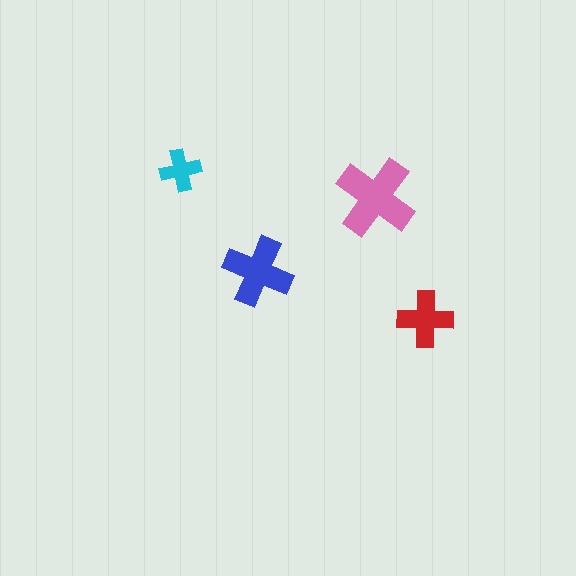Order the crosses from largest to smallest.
the pink one, the blue one, the red one, the cyan one.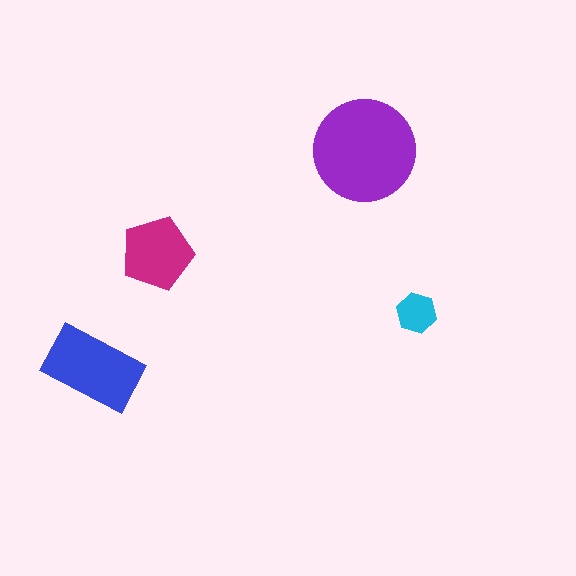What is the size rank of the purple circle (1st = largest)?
1st.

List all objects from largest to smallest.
The purple circle, the blue rectangle, the magenta pentagon, the cyan hexagon.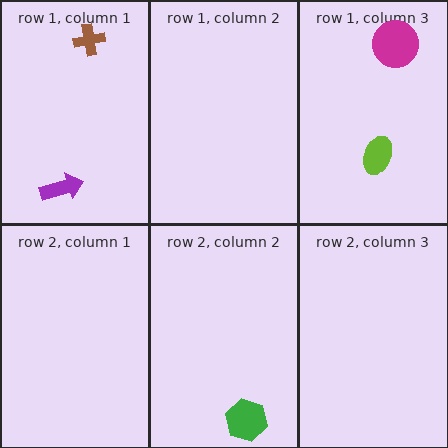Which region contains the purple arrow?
The row 1, column 1 region.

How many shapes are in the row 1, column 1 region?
2.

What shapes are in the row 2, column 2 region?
The green hexagon.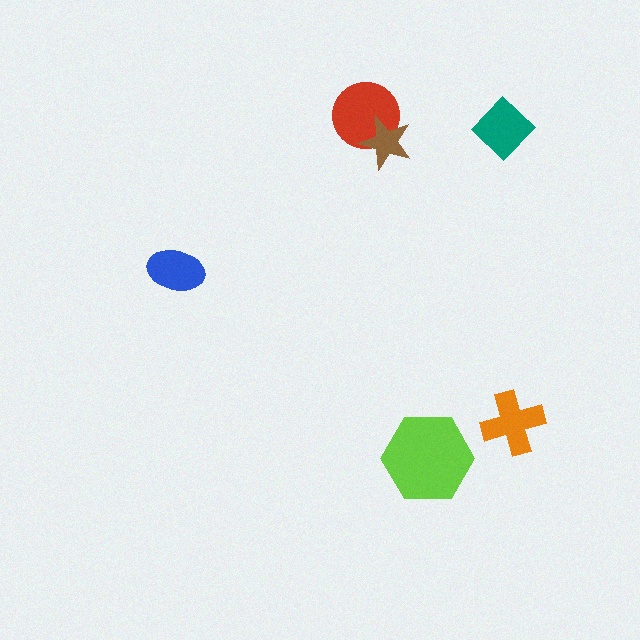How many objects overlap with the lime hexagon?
0 objects overlap with the lime hexagon.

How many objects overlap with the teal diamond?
0 objects overlap with the teal diamond.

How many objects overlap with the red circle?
1 object overlaps with the red circle.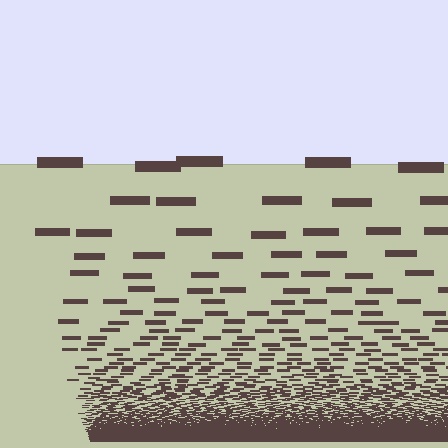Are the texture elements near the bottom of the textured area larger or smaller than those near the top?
Smaller. The gradient is inverted — elements near the bottom are smaller and denser.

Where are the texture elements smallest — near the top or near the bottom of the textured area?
Near the bottom.